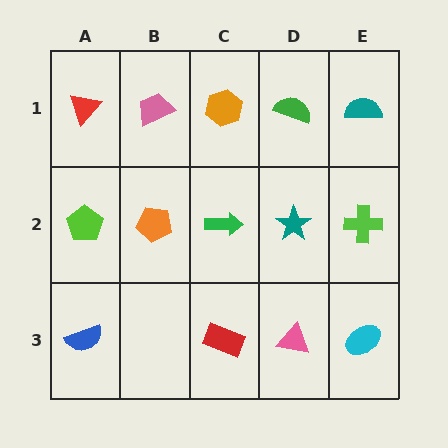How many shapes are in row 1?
5 shapes.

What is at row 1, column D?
A green semicircle.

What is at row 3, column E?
A cyan ellipse.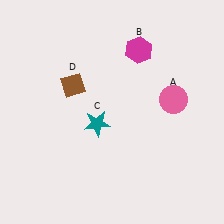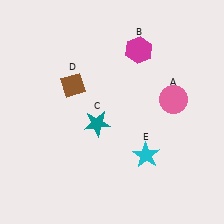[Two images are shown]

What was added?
A cyan star (E) was added in Image 2.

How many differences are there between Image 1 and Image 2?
There is 1 difference between the two images.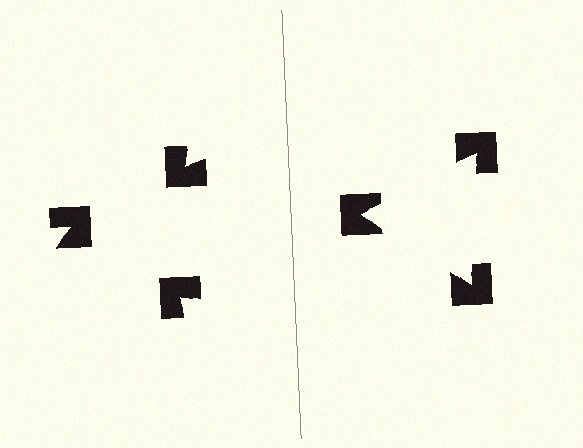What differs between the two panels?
The notched squares are positioned identically on both sides; only the wedge orientations differ. On the right they align to a triangle; on the left they are misaligned.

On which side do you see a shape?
An illusory triangle appears on the right side. On the left side the wedge cuts are rotated, so no coherent shape forms.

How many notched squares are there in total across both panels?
6 — 3 on each side.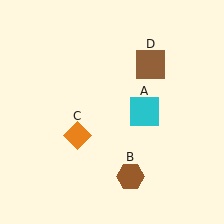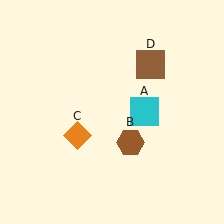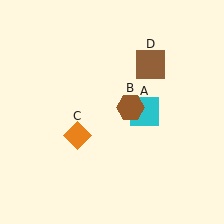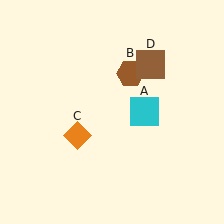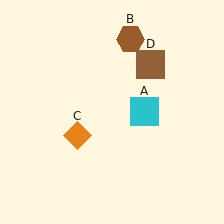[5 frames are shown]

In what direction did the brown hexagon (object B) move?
The brown hexagon (object B) moved up.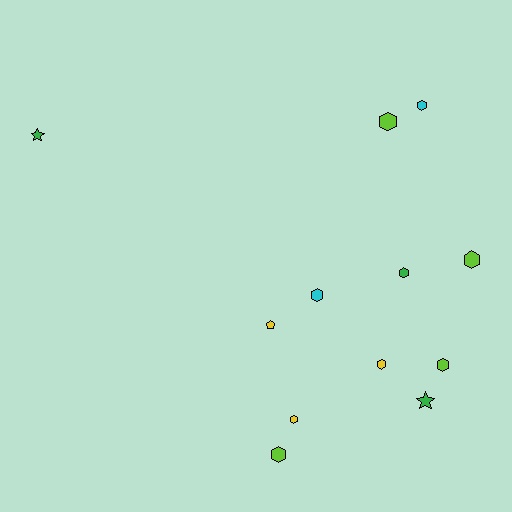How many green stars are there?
There are 2 green stars.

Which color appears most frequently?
Lime, with 4 objects.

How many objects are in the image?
There are 12 objects.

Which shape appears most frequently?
Hexagon, with 9 objects.